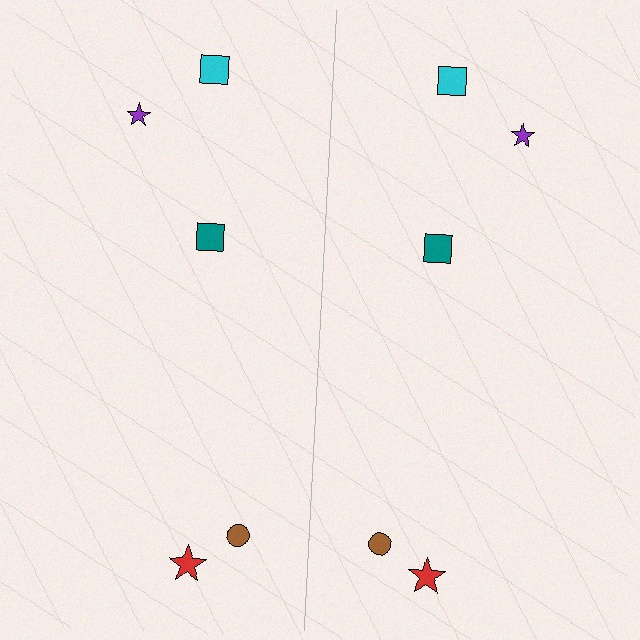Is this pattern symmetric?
Yes, this pattern has bilateral (reflection) symmetry.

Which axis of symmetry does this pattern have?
The pattern has a vertical axis of symmetry running through the center of the image.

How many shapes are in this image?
There are 10 shapes in this image.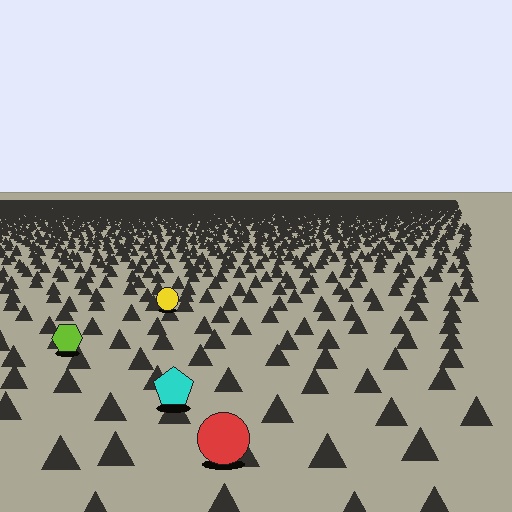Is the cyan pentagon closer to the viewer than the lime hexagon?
Yes. The cyan pentagon is closer — you can tell from the texture gradient: the ground texture is coarser near it.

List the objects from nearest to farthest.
From nearest to farthest: the red circle, the cyan pentagon, the lime hexagon, the yellow circle.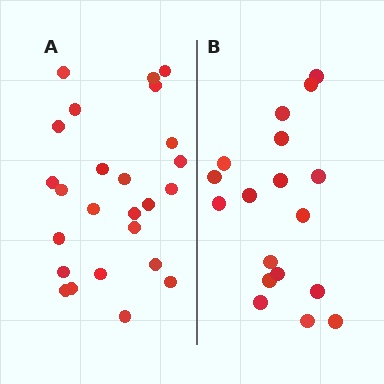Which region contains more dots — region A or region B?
Region A (the left region) has more dots.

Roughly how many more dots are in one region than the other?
Region A has roughly 8 or so more dots than region B.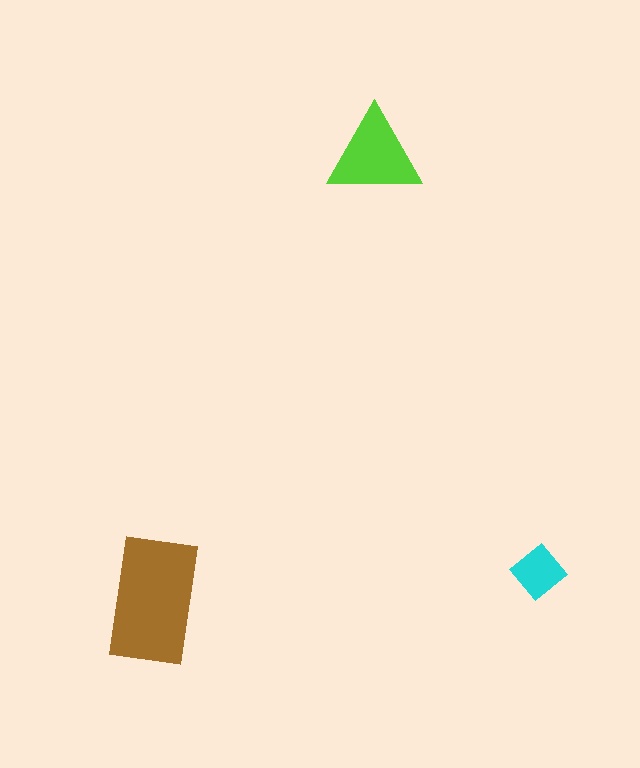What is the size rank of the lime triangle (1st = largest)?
2nd.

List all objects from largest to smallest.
The brown rectangle, the lime triangle, the cyan diamond.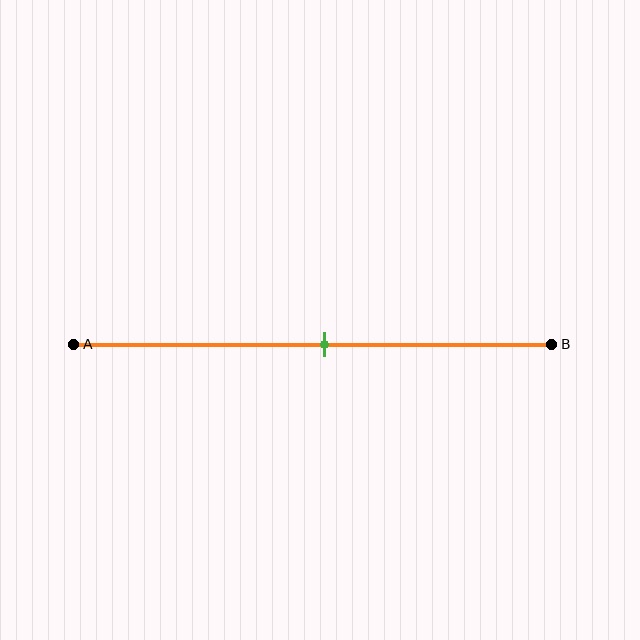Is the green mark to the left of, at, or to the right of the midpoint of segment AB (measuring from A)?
The green mark is approximately at the midpoint of segment AB.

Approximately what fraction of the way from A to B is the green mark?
The green mark is approximately 50% of the way from A to B.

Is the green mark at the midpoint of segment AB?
Yes, the mark is approximately at the midpoint.